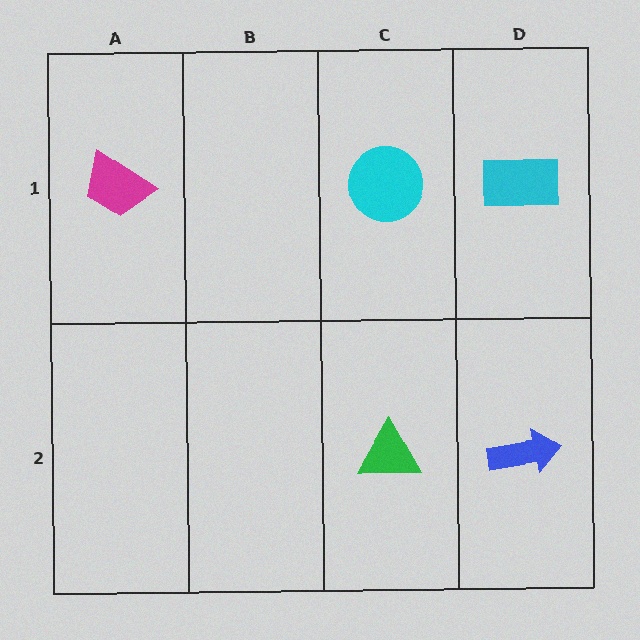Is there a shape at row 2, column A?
No, that cell is empty.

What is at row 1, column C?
A cyan circle.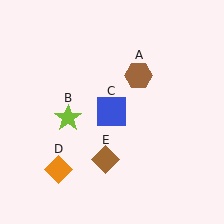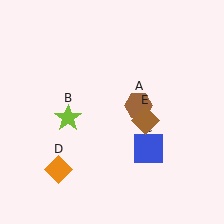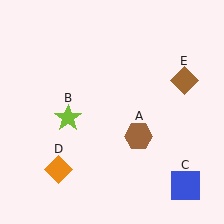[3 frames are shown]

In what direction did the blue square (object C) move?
The blue square (object C) moved down and to the right.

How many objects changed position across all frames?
3 objects changed position: brown hexagon (object A), blue square (object C), brown diamond (object E).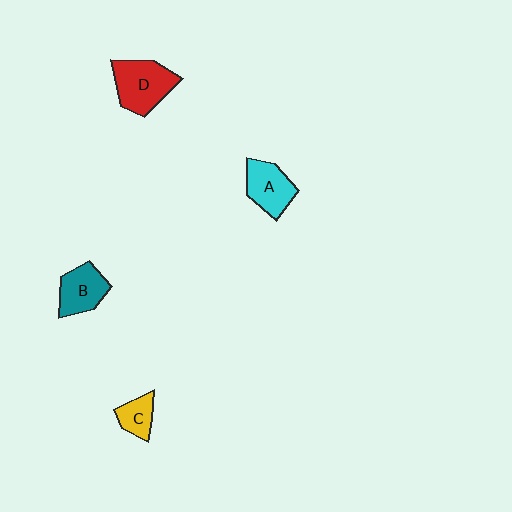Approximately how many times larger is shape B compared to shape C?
Approximately 1.6 times.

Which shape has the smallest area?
Shape C (yellow).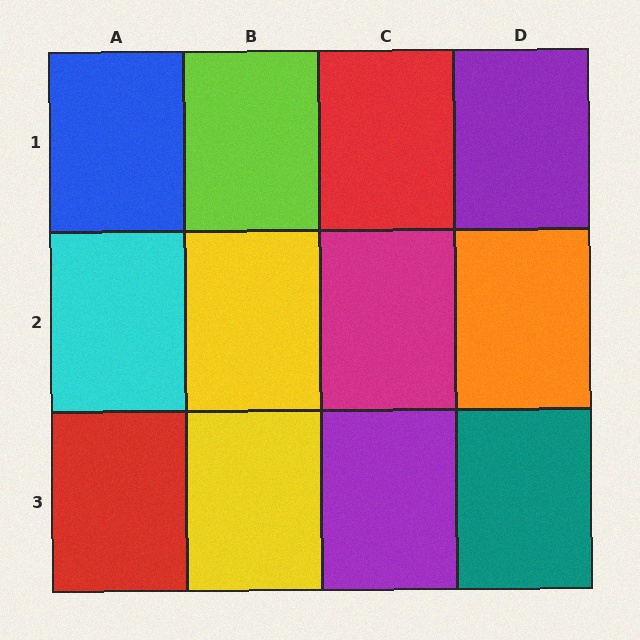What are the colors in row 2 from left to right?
Cyan, yellow, magenta, orange.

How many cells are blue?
1 cell is blue.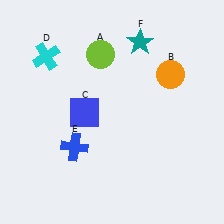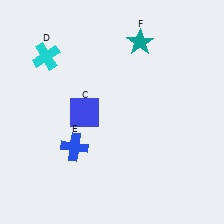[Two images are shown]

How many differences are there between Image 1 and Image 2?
There are 2 differences between the two images.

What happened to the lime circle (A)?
The lime circle (A) was removed in Image 2. It was in the top-left area of Image 1.